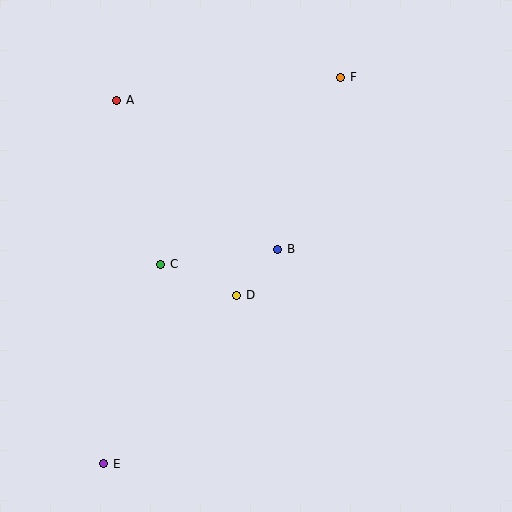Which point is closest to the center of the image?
Point B at (278, 249) is closest to the center.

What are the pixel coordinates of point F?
Point F is at (341, 77).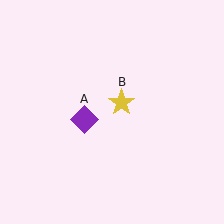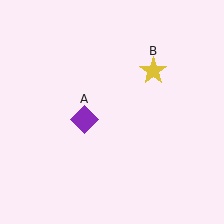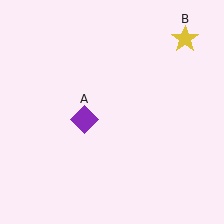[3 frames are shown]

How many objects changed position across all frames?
1 object changed position: yellow star (object B).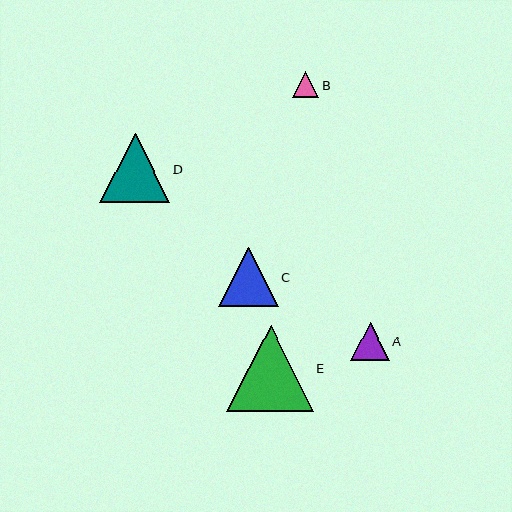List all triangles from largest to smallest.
From largest to smallest: E, D, C, A, B.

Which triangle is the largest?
Triangle E is the largest with a size of approximately 87 pixels.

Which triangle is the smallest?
Triangle B is the smallest with a size of approximately 26 pixels.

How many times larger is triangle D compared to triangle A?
Triangle D is approximately 1.8 times the size of triangle A.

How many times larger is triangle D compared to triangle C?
Triangle D is approximately 1.2 times the size of triangle C.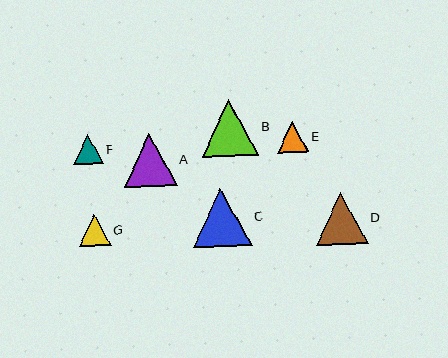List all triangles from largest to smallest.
From largest to smallest: C, B, A, D, G, E, F.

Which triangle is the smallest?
Triangle F is the smallest with a size of approximately 30 pixels.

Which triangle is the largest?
Triangle C is the largest with a size of approximately 59 pixels.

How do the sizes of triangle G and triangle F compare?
Triangle G and triangle F are approximately the same size.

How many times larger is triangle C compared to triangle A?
Triangle C is approximately 1.1 times the size of triangle A.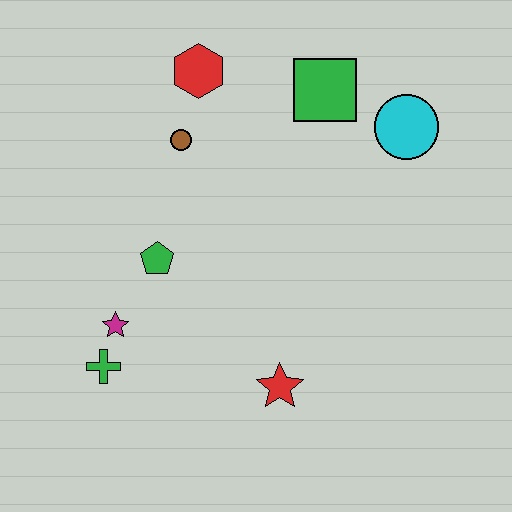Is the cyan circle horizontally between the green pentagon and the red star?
No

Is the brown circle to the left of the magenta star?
No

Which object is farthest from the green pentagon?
The cyan circle is farthest from the green pentagon.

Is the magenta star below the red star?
No